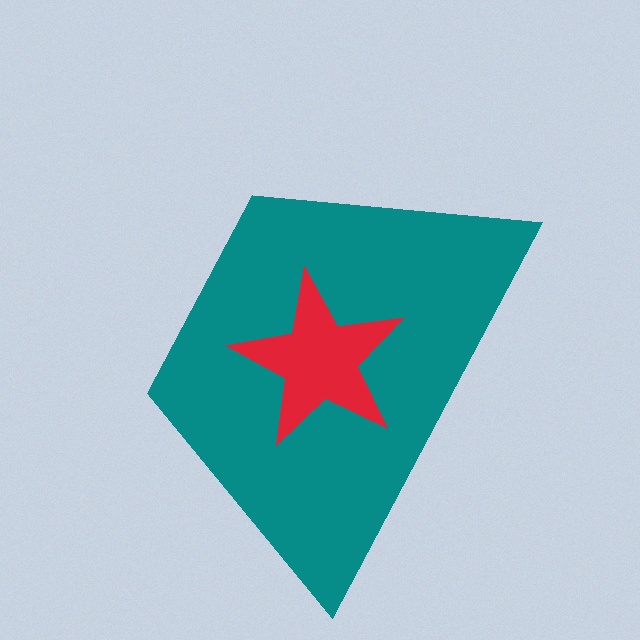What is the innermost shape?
The red star.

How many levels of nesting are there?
2.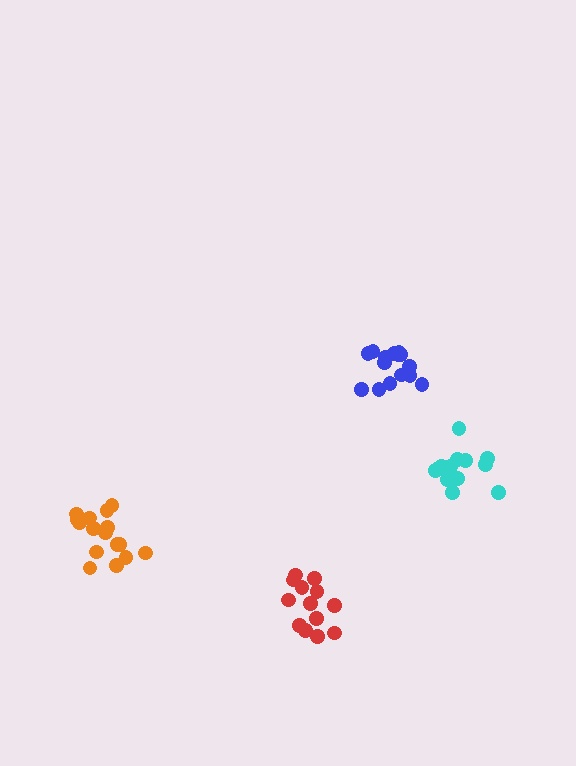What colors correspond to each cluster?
The clusters are colored: red, cyan, blue, orange.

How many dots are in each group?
Group 1: 13 dots, Group 2: 13 dots, Group 3: 15 dots, Group 4: 16 dots (57 total).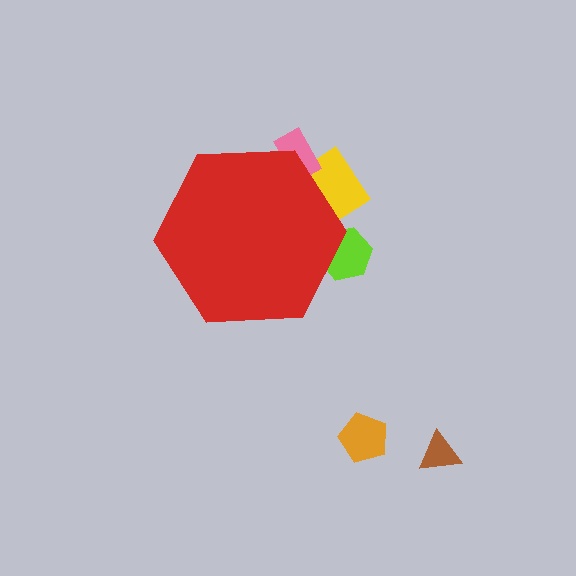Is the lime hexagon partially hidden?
Yes, the lime hexagon is partially hidden behind the red hexagon.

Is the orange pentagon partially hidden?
No, the orange pentagon is fully visible.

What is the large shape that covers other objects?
A red hexagon.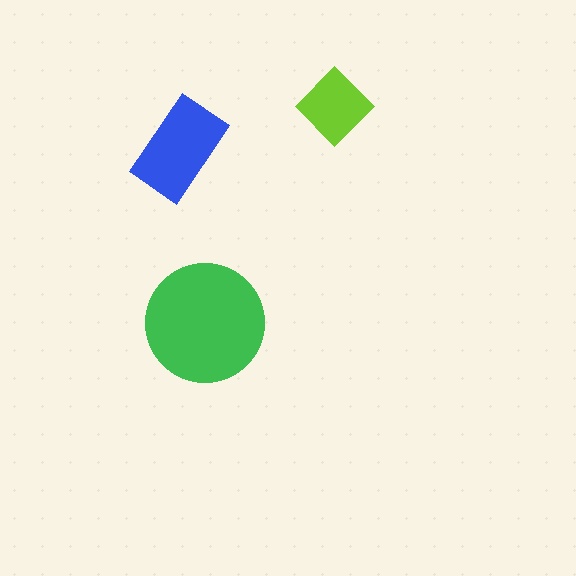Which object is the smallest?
The lime diamond.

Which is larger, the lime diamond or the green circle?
The green circle.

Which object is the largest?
The green circle.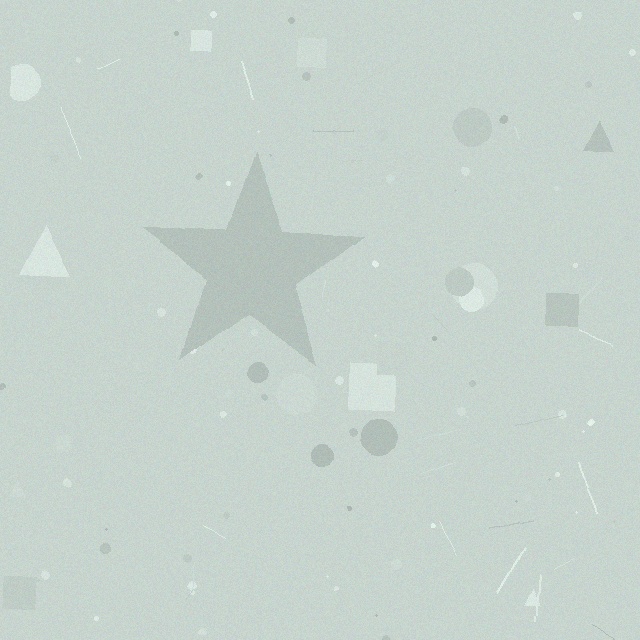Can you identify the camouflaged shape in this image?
The camouflaged shape is a star.